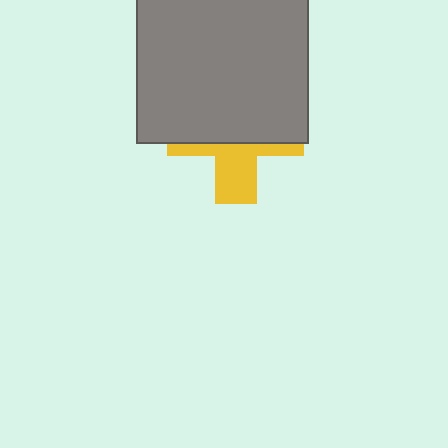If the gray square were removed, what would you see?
You would see the complete yellow cross.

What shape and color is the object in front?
The object in front is a gray square.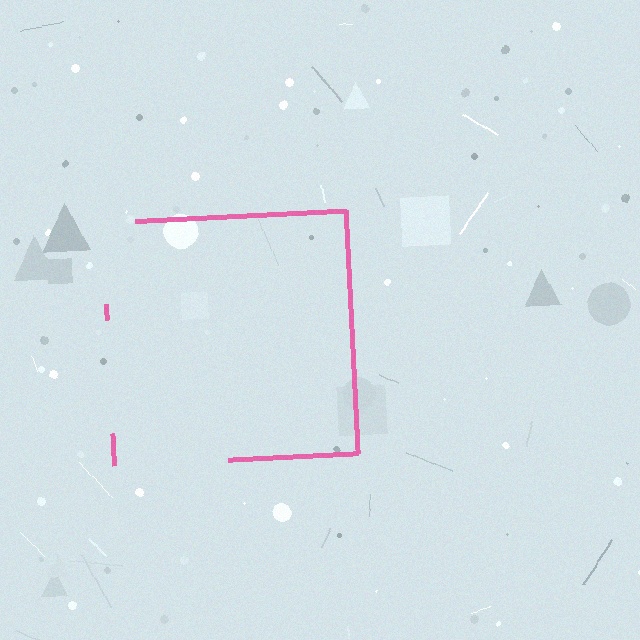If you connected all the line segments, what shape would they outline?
They would outline a square.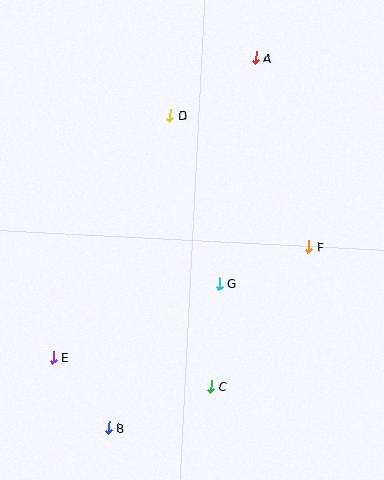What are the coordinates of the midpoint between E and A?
The midpoint between E and A is at (154, 208).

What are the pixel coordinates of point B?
Point B is at (109, 428).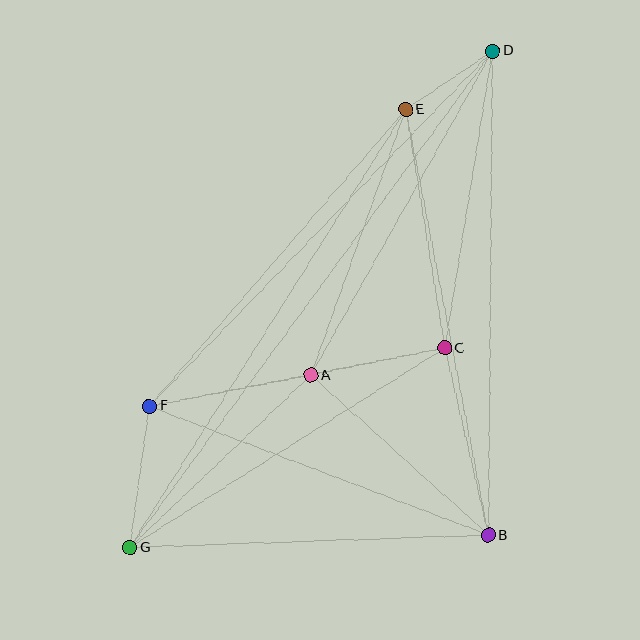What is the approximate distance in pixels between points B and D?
The distance between B and D is approximately 484 pixels.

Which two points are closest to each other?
Points D and E are closest to each other.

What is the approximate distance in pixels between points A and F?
The distance between A and F is approximately 164 pixels.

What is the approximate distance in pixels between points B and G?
The distance between B and G is approximately 358 pixels.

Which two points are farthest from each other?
Points D and G are farthest from each other.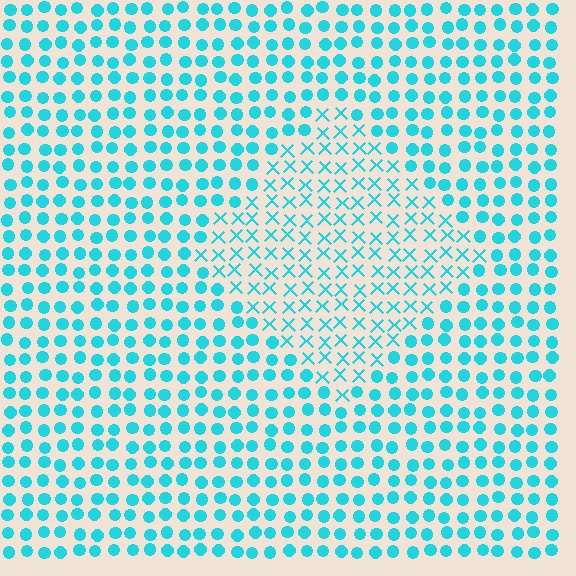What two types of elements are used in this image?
The image uses X marks inside the diamond region and circles outside it.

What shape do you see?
I see a diamond.